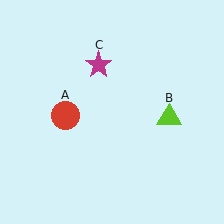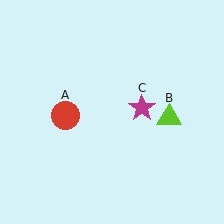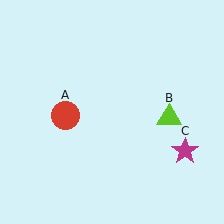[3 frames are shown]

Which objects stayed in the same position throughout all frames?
Red circle (object A) and lime triangle (object B) remained stationary.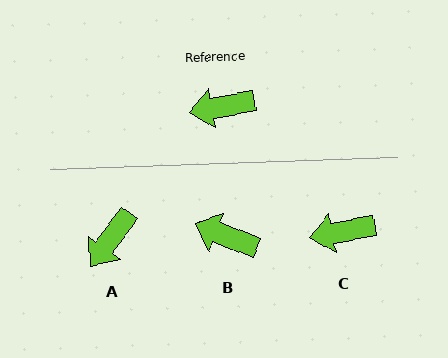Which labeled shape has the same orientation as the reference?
C.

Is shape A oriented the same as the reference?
No, it is off by about 43 degrees.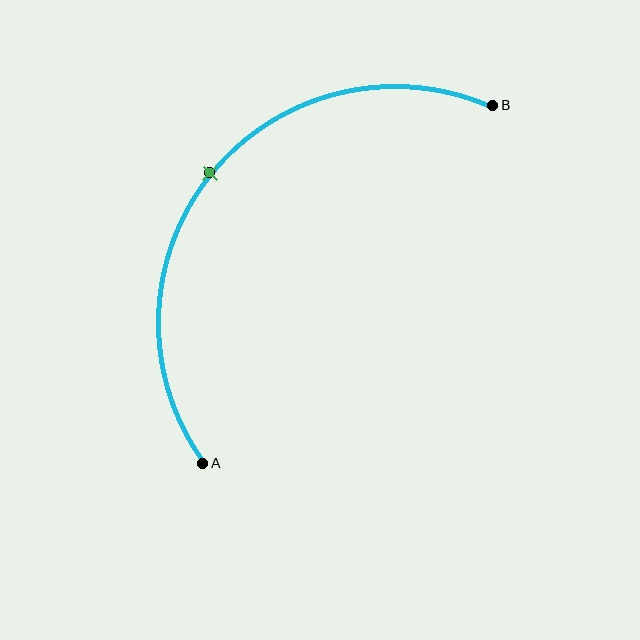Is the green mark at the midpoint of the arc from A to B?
Yes. The green mark lies on the arc at equal arc-length from both A and B — it is the arc midpoint.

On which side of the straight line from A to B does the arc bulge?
The arc bulges above and to the left of the straight line connecting A and B.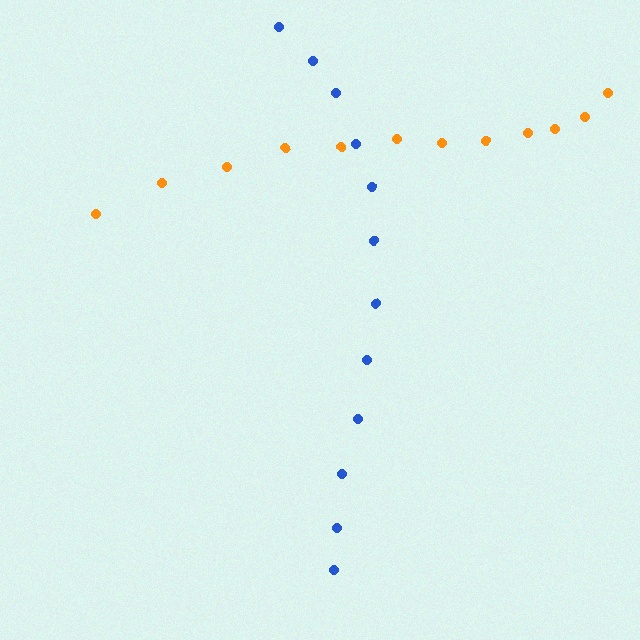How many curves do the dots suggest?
There are 2 distinct paths.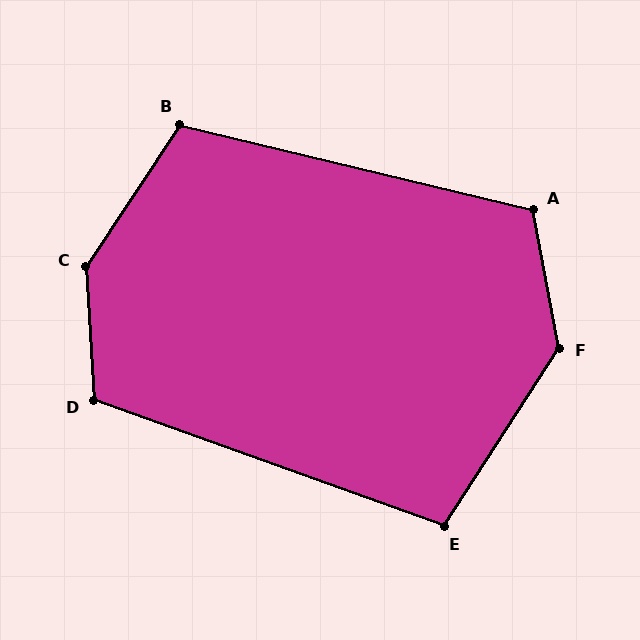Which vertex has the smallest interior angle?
E, at approximately 103 degrees.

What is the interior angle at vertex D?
Approximately 113 degrees (obtuse).